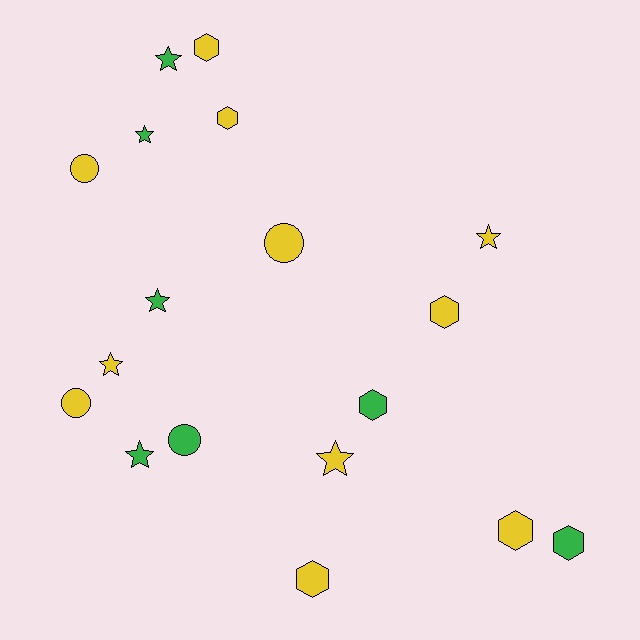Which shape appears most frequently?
Star, with 7 objects.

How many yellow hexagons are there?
There are 5 yellow hexagons.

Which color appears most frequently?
Yellow, with 11 objects.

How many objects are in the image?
There are 18 objects.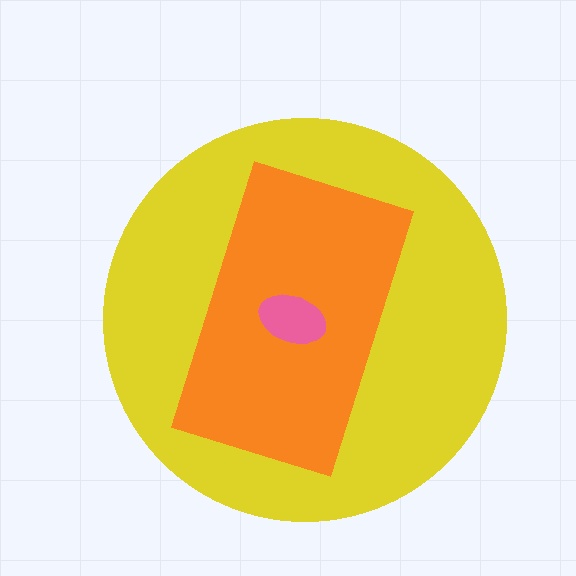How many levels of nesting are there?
3.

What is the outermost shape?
The yellow circle.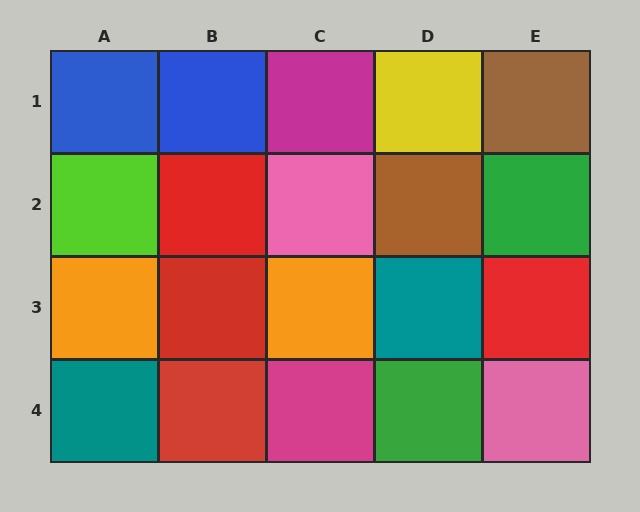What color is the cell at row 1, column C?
Magenta.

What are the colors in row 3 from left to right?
Orange, red, orange, teal, red.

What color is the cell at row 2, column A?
Lime.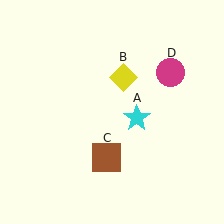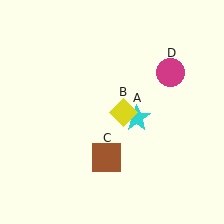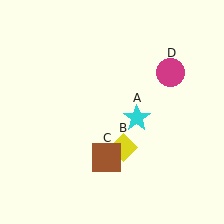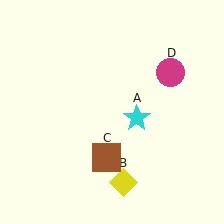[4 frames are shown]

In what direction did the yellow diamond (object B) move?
The yellow diamond (object B) moved down.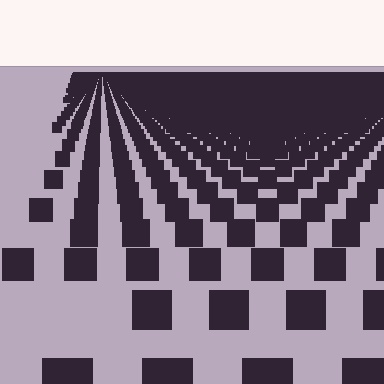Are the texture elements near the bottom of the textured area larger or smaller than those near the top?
Larger. Near the bottom, elements are closer to the viewer and appear at a bigger on-screen size.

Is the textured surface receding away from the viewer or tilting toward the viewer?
The surface is receding away from the viewer. Texture elements get smaller and denser toward the top.